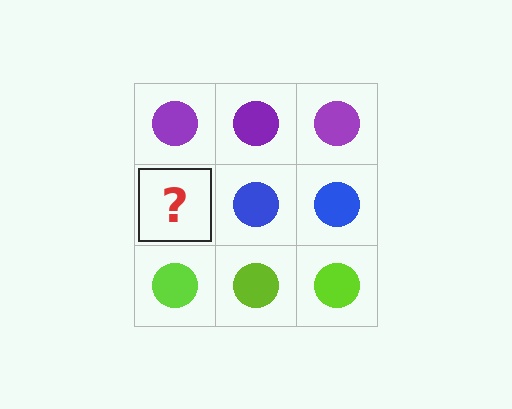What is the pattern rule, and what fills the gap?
The rule is that each row has a consistent color. The gap should be filled with a blue circle.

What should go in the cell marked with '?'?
The missing cell should contain a blue circle.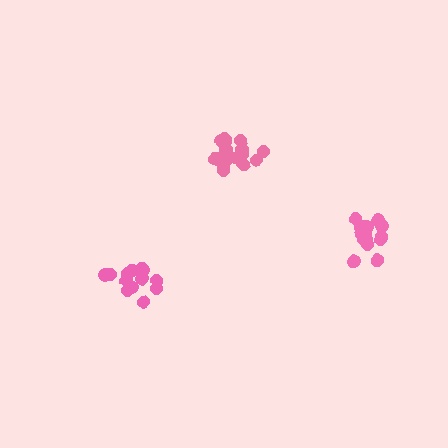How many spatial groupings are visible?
There are 3 spatial groupings.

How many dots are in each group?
Group 1: 14 dots, Group 2: 15 dots, Group 3: 17 dots (46 total).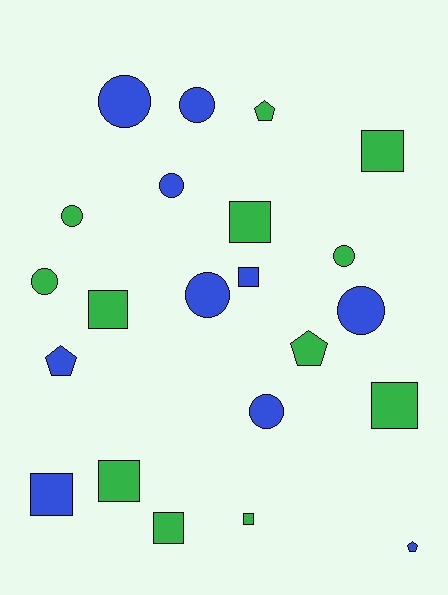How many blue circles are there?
There are 6 blue circles.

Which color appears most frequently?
Green, with 12 objects.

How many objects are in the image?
There are 22 objects.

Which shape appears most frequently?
Square, with 9 objects.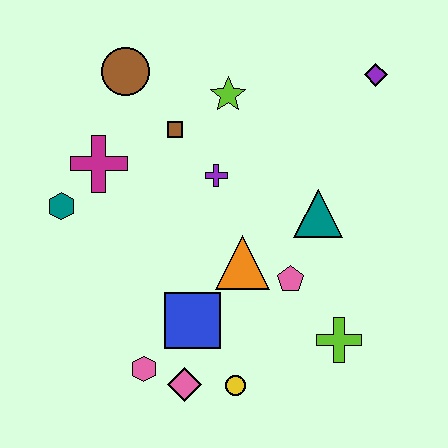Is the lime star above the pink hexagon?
Yes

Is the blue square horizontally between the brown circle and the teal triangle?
Yes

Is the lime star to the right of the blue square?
Yes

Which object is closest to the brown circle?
The brown square is closest to the brown circle.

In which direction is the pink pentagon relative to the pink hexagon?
The pink pentagon is to the right of the pink hexagon.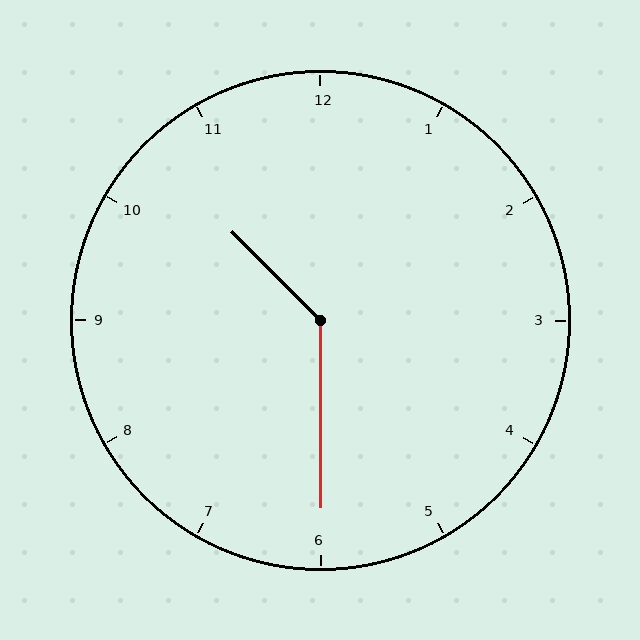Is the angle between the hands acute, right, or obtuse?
It is obtuse.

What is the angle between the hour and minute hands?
Approximately 135 degrees.